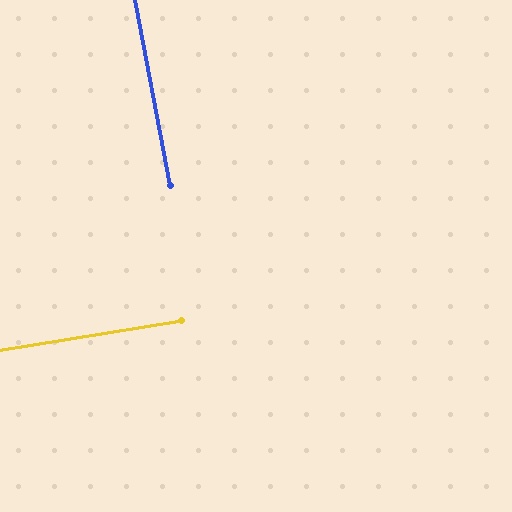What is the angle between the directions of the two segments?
Approximately 88 degrees.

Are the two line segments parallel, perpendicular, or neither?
Perpendicular — they meet at approximately 88°.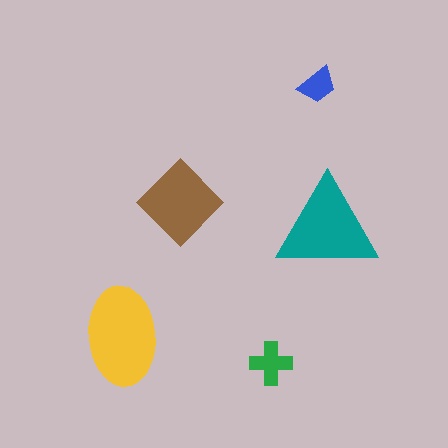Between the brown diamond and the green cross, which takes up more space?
The brown diamond.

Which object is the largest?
The yellow ellipse.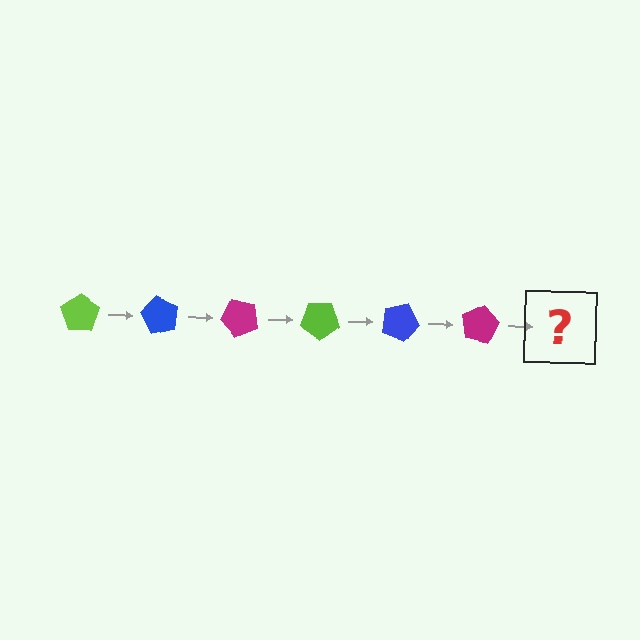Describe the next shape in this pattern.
It should be a lime pentagon, rotated 360 degrees from the start.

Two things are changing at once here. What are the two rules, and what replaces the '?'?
The two rules are that it rotates 60 degrees each step and the color cycles through lime, blue, and magenta. The '?' should be a lime pentagon, rotated 360 degrees from the start.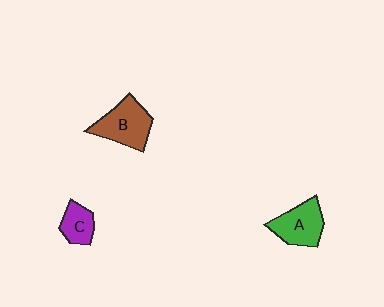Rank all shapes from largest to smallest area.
From largest to smallest: B (brown), A (green), C (purple).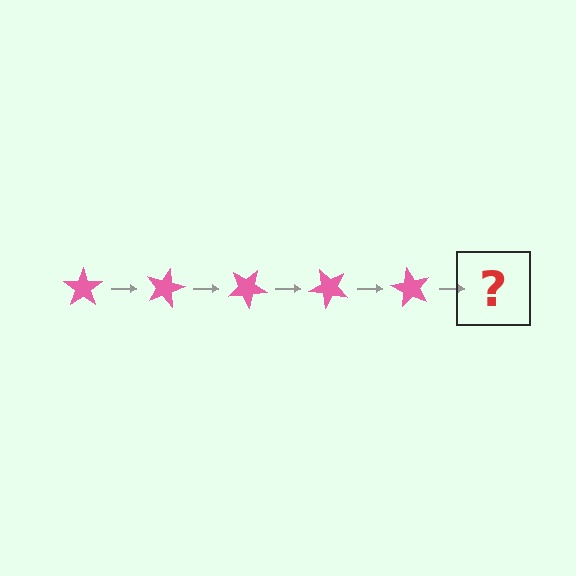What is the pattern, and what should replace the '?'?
The pattern is that the star rotates 15 degrees each step. The '?' should be a pink star rotated 75 degrees.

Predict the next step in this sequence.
The next step is a pink star rotated 75 degrees.